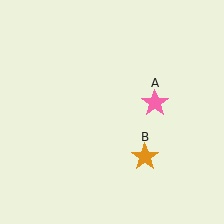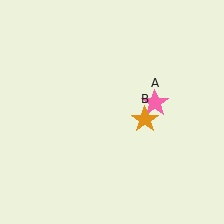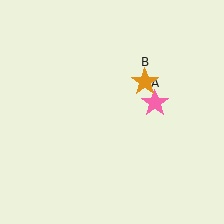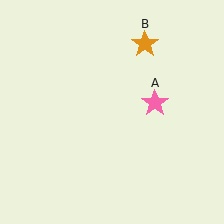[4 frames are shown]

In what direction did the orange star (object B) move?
The orange star (object B) moved up.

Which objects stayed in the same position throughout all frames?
Pink star (object A) remained stationary.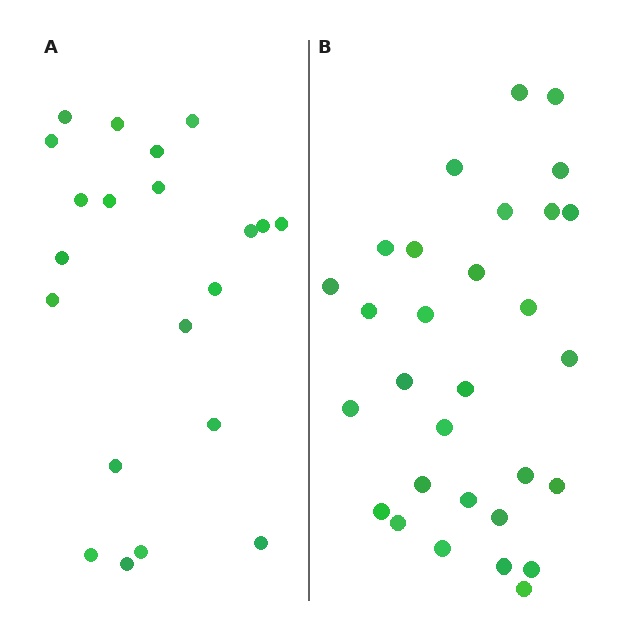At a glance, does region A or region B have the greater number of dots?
Region B (the right region) has more dots.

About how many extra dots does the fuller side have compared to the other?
Region B has roughly 8 or so more dots than region A.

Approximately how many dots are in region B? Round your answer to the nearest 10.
About 30 dots.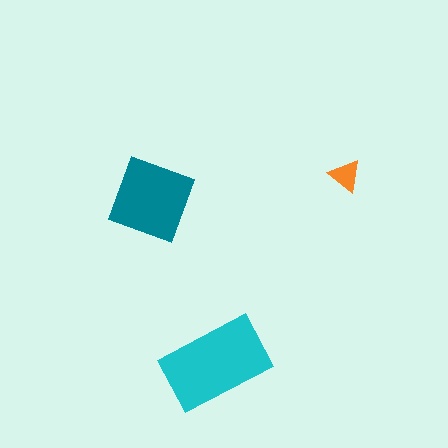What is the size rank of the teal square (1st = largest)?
2nd.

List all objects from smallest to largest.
The orange triangle, the teal square, the cyan rectangle.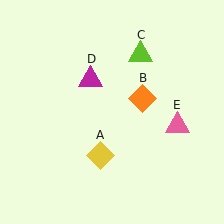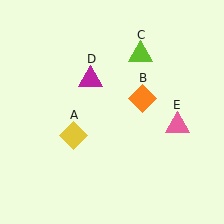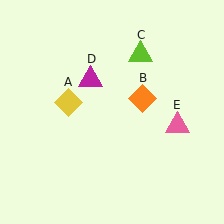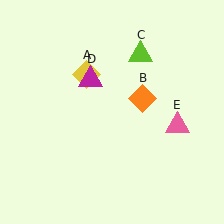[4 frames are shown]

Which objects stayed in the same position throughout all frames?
Orange diamond (object B) and lime triangle (object C) and magenta triangle (object D) and pink triangle (object E) remained stationary.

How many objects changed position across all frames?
1 object changed position: yellow diamond (object A).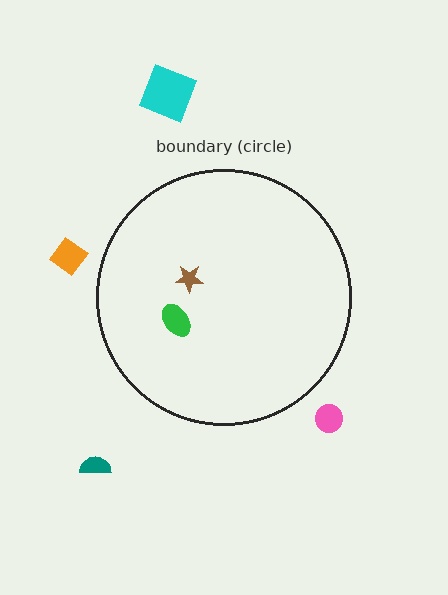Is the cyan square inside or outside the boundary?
Outside.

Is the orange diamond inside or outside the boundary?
Outside.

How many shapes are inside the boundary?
2 inside, 4 outside.